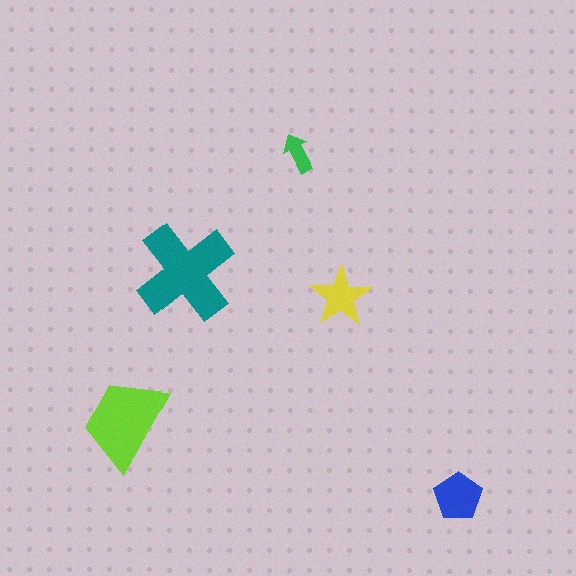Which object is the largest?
The teal cross.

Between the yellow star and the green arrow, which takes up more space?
The yellow star.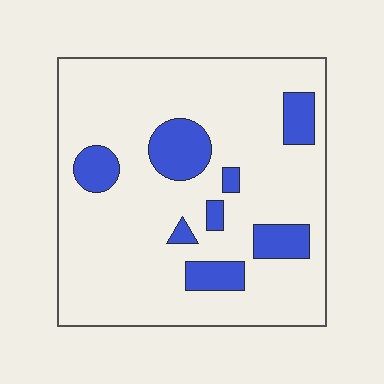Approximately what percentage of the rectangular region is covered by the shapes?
Approximately 15%.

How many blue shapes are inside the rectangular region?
8.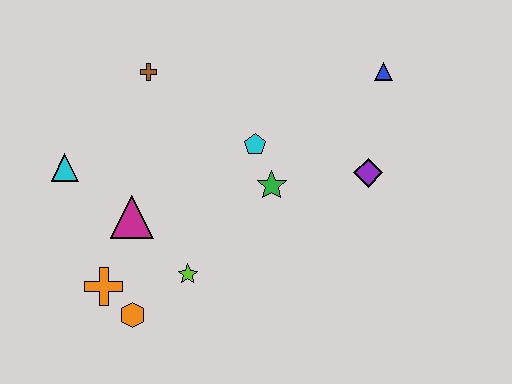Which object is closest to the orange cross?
The orange hexagon is closest to the orange cross.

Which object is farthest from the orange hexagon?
The blue triangle is farthest from the orange hexagon.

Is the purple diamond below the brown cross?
Yes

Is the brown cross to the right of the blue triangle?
No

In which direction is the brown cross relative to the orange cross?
The brown cross is above the orange cross.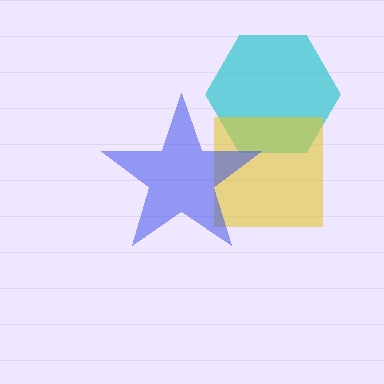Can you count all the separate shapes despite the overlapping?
Yes, there are 3 separate shapes.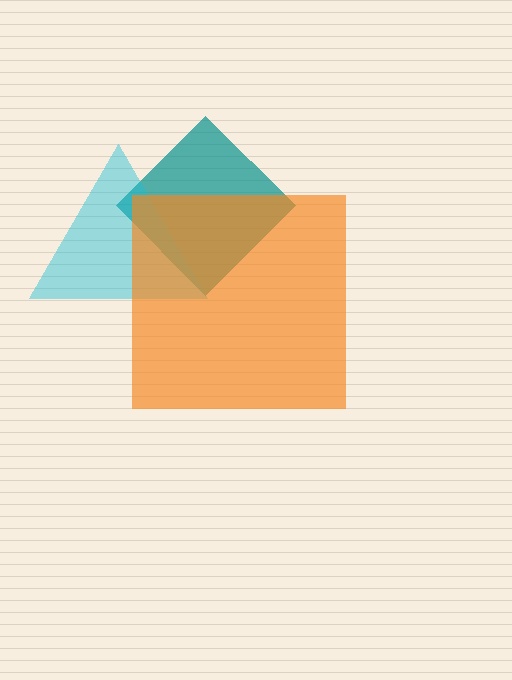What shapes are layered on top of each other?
The layered shapes are: a teal diamond, a cyan triangle, an orange square.